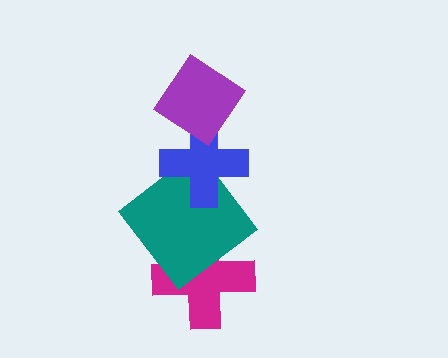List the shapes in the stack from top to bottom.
From top to bottom: the purple diamond, the blue cross, the teal diamond, the magenta cross.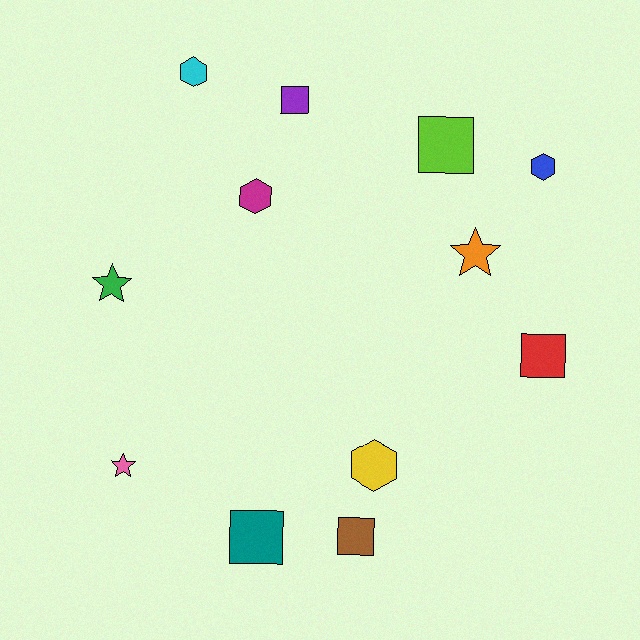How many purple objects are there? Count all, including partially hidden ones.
There is 1 purple object.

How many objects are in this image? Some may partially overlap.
There are 12 objects.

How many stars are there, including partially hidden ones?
There are 3 stars.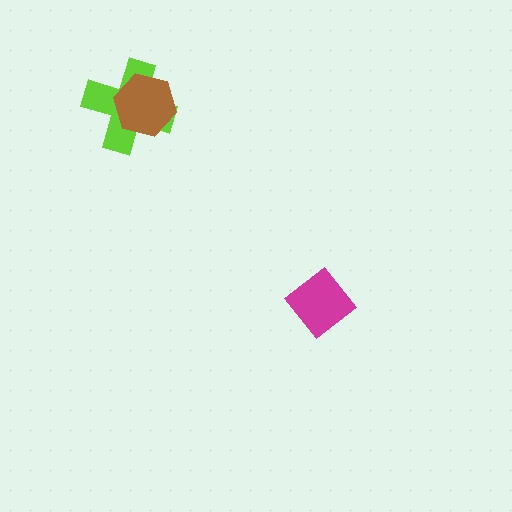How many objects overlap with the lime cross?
1 object overlaps with the lime cross.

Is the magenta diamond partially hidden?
No, no other shape covers it.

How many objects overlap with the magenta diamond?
0 objects overlap with the magenta diamond.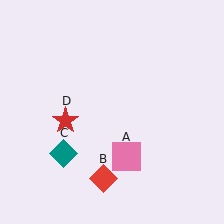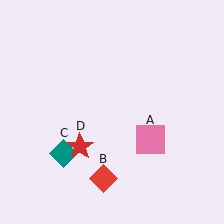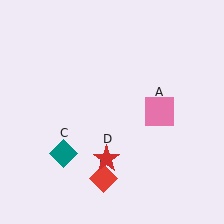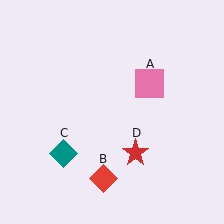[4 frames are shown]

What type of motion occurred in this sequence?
The pink square (object A), red star (object D) rotated counterclockwise around the center of the scene.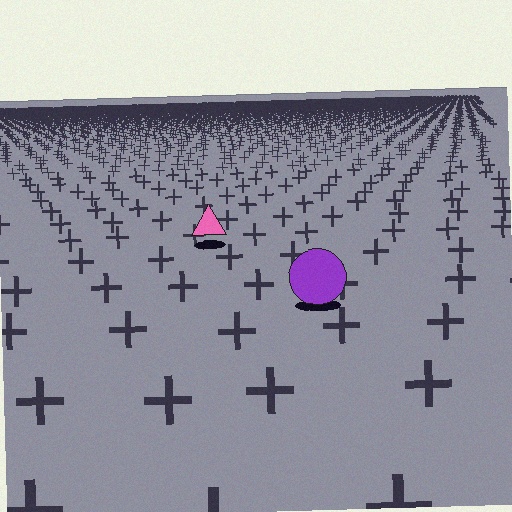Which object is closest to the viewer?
The purple circle is closest. The texture marks near it are larger and more spread out.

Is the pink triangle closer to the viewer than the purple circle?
No. The purple circle is closer — you can tell from the texture gradient: the ground texture is coarser near it.